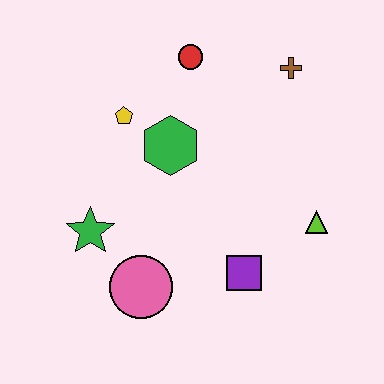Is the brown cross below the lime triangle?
No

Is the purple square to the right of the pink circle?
Yes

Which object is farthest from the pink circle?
The brown cross is farthest from the pink circle.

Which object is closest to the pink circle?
The green star is closest to the pink circle.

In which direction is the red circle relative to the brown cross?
The red circle is to the left of the brown cross.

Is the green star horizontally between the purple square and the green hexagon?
No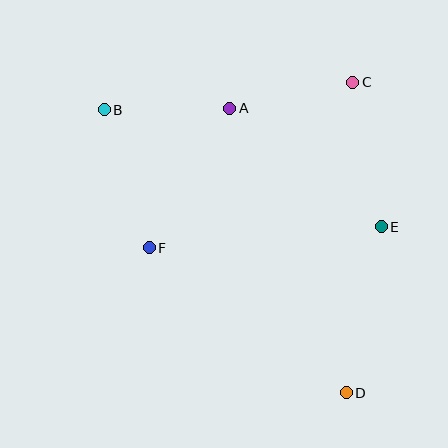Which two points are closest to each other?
Points A and C are closest to each other.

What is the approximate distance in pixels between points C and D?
The distance between C and D is approximately 311 pixels.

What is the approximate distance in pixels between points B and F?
The distance between B and F is approximately 145 pixels.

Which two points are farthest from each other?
Points B and D are farthest from each other.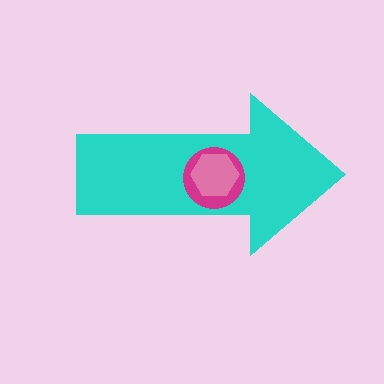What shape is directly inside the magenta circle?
The pink hexagon.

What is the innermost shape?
The pink hexagon.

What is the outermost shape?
The cyan arrow.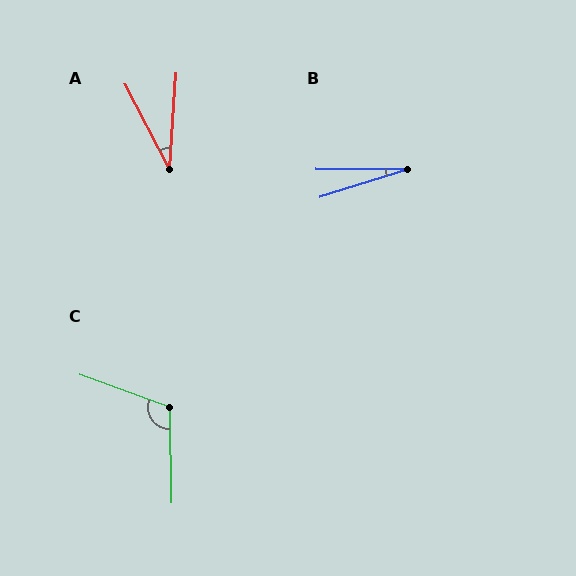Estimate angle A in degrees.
Approximately 31 degrees.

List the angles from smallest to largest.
B (18°), A (31°), C (111°).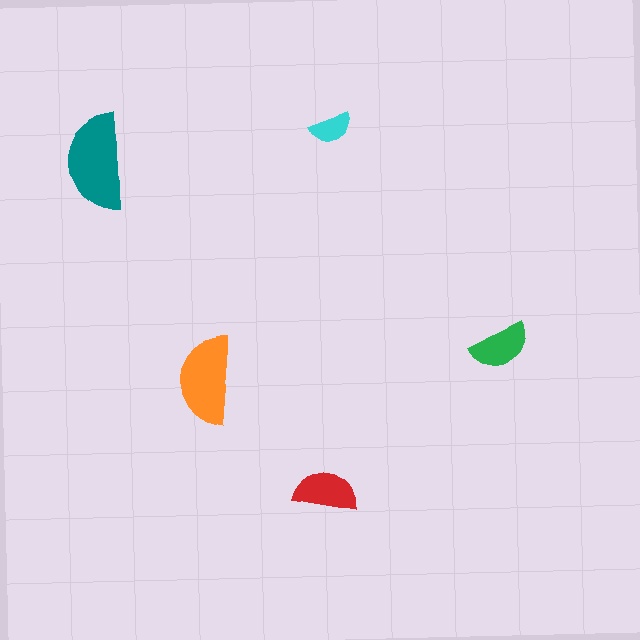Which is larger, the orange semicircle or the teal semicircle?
The teal one.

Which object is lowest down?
The red semicircle is bottommost.